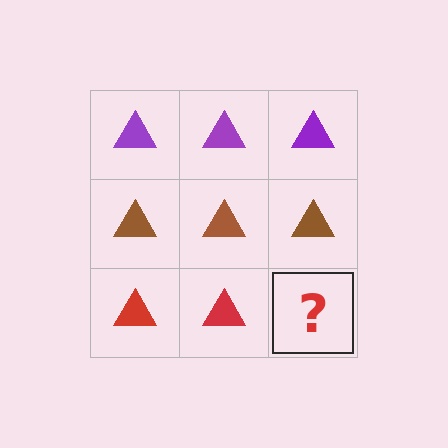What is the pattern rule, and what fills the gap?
The rule is that each row has a consistent color. The gap should be filled with a red triangle.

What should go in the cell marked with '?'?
The missing cell should contain a red triangle.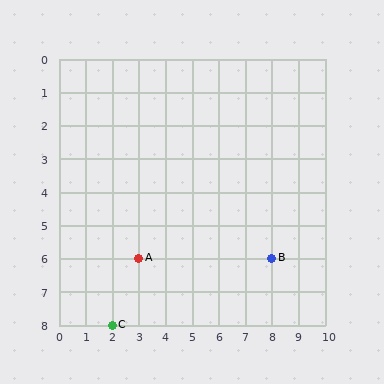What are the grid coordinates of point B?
Point B is at grid coordinates (8, 6).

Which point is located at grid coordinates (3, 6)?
Point A is at (3, 6).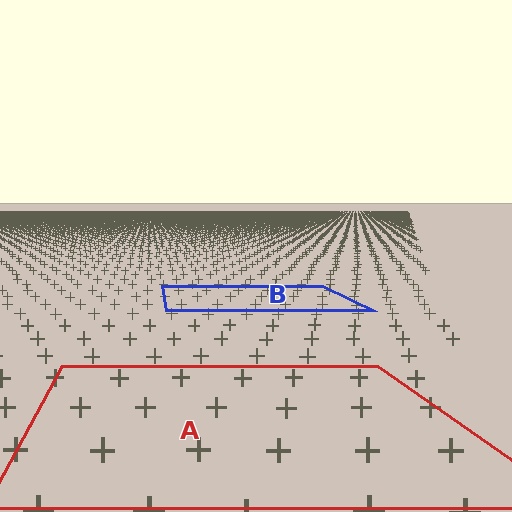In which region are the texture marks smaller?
The texture marks are smaller in region B, because it is farther away.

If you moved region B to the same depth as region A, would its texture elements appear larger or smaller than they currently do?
They would appear larger. At a closer depth, the same texture elements are projected at a bigger on-screen size.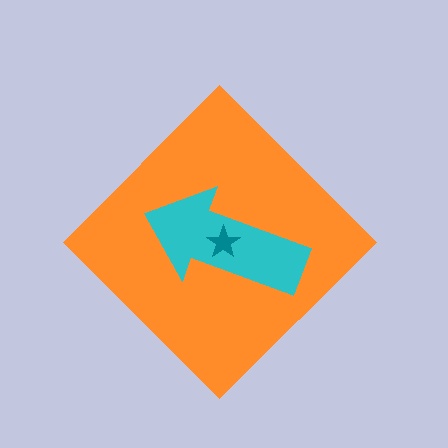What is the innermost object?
The teal star.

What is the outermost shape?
The orange diamond.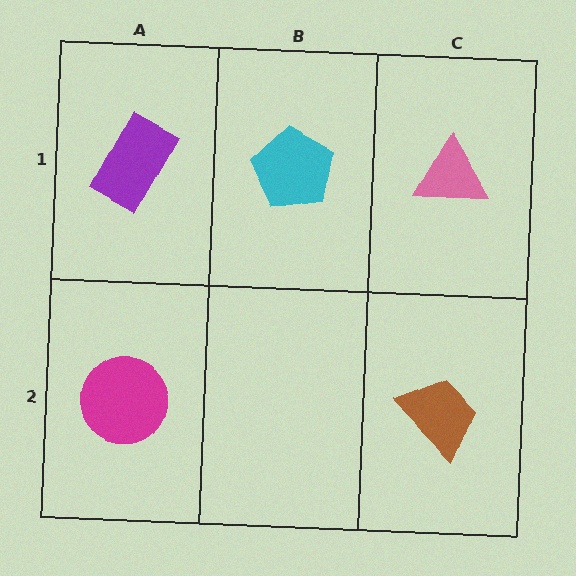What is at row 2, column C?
A brown trapezoid.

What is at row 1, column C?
A pink triangle.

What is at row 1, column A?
A purple rectangle.